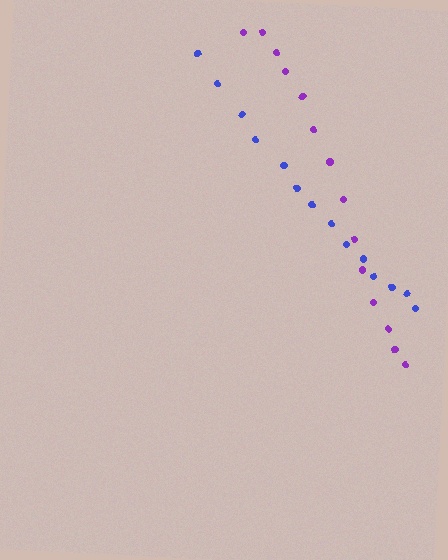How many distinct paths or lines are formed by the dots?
There are 2 distinct paths.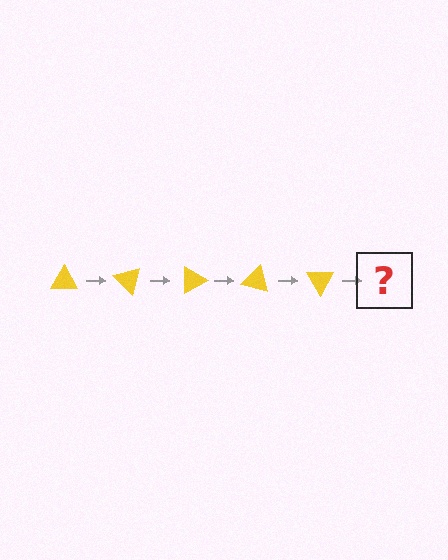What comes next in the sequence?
The next element should be a yellow triangle rotated 225 degrees.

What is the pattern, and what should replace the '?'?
The pattern is that the triangle rotates 45 degrees each step. The '?' should be a yellow triangle rotated 225 degrees.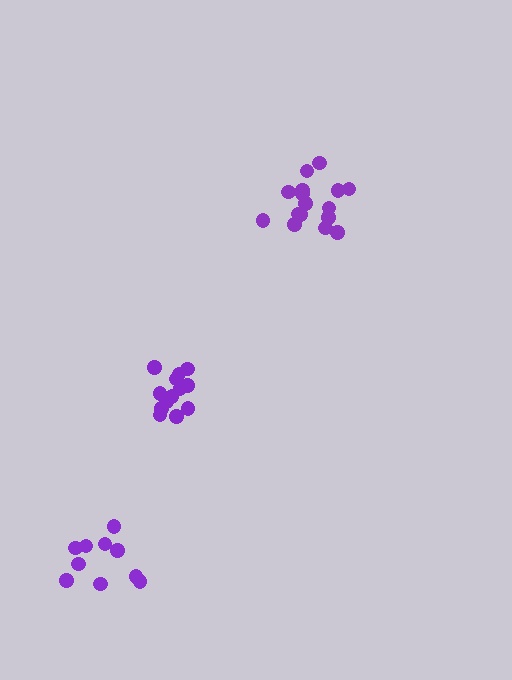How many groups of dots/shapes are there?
There are 3 groups.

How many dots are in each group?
Group 1: 13 dots, Group 2: 16 dots, Group 3: 10 dots (39 total).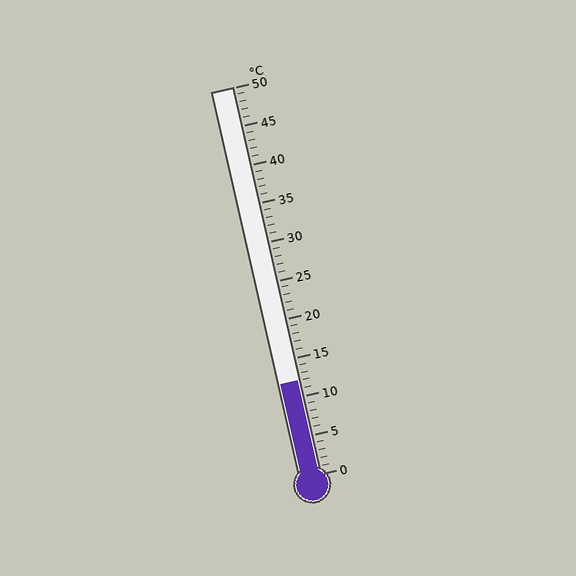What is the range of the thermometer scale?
The thermometer scale ranges from 0°C to 50°C.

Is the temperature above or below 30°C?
The temperature is below 30°C.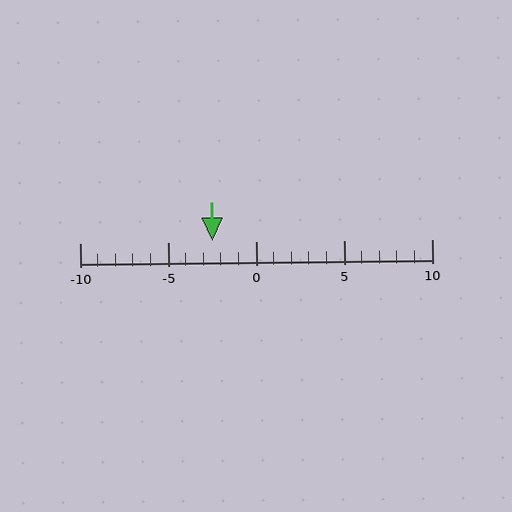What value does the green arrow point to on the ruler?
The green arrow points to approximately -2.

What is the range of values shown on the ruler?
The ruler shows values from -10 to 10.